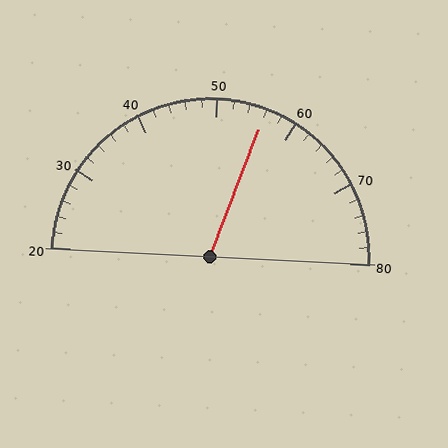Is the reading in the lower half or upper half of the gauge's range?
The reading is in the upper half of the range (20 to 80).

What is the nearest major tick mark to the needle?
The nearest major tick mark is 60.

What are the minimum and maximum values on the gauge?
The gauge ranges from 20 to 80.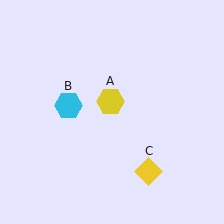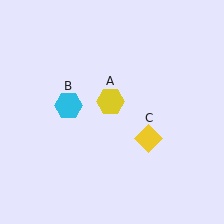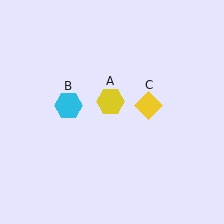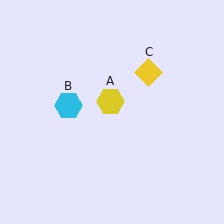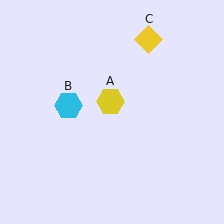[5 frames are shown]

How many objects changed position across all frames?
1 object changed position: yellow diamond (object C).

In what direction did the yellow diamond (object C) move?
The yellow diamond (object C) moved up.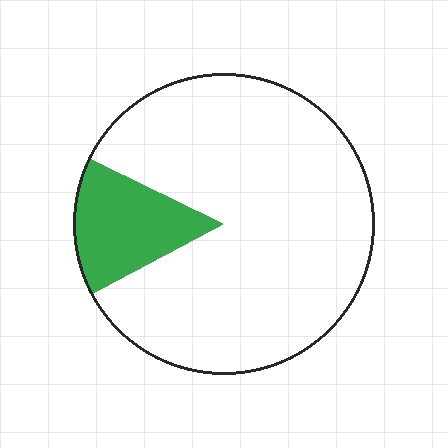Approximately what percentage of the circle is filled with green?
Approximately 15%.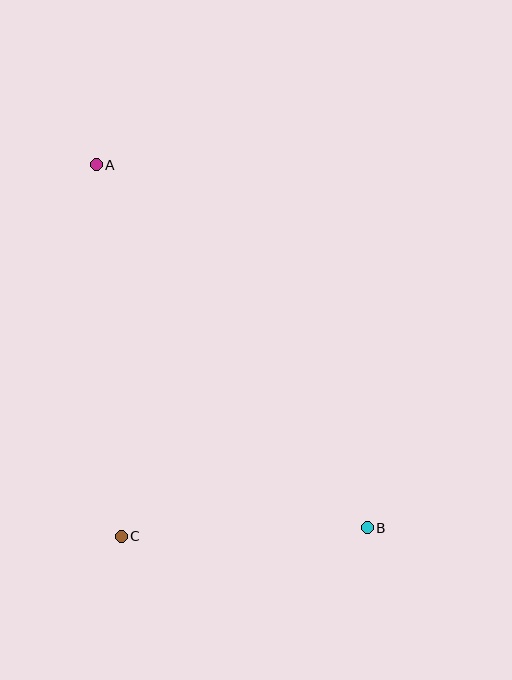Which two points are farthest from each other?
Points A and B are farthest from each other.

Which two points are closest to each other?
Points B and C are closest to each other.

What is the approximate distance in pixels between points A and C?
The distance between A and C is approximately 372 pixels.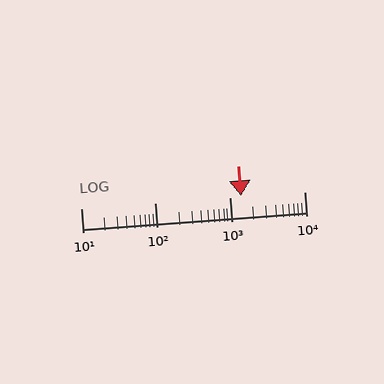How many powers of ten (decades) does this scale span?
The scale spans 3 decades, from 10 to 10000.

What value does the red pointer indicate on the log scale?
The pointer indicates approximately 1400.